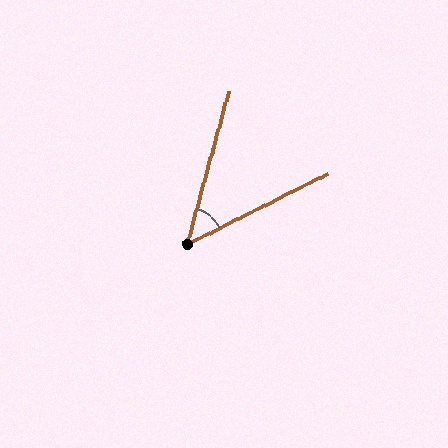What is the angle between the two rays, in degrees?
Approximately 48 degrees.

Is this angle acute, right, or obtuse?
It is acute.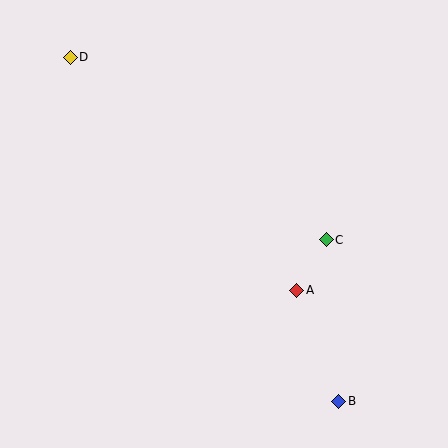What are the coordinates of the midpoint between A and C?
The midpoint between A and C is at (311, 265).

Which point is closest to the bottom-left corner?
Point A is closest to the bottom-left corner.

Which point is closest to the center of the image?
Point A at (297, 290) is closest to the center.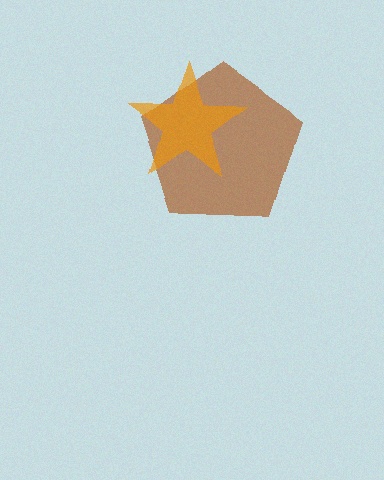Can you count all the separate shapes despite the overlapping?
Yes, there are 2 separate shapes.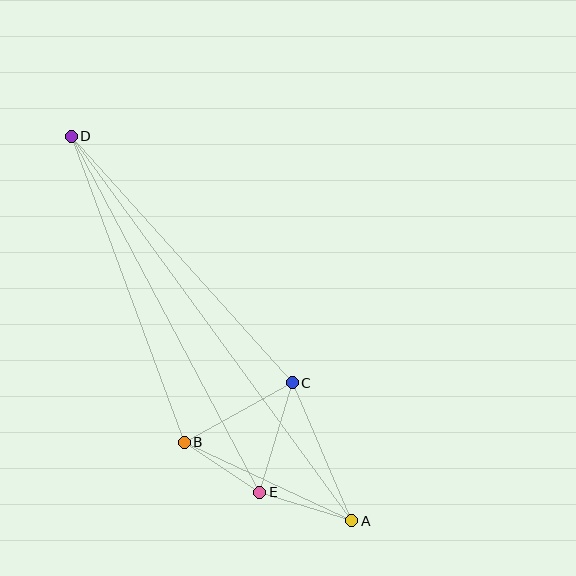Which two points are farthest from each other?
Points A and D are farthest from each other.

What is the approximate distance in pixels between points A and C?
The distance between A and C is approximately 150 pixels.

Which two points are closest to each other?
Points B and E are closest to each other.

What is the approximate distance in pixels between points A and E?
The distance between A and E is approximately 96 pixels.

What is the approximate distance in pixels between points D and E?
The distance between D and E is approximately 403 pixels.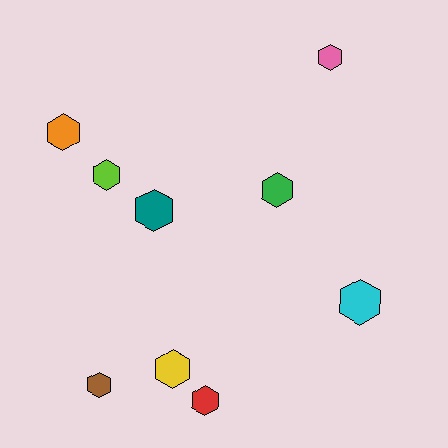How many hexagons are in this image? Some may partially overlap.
There are 9 hexagons.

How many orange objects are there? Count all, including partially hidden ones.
There is 1 orange object.